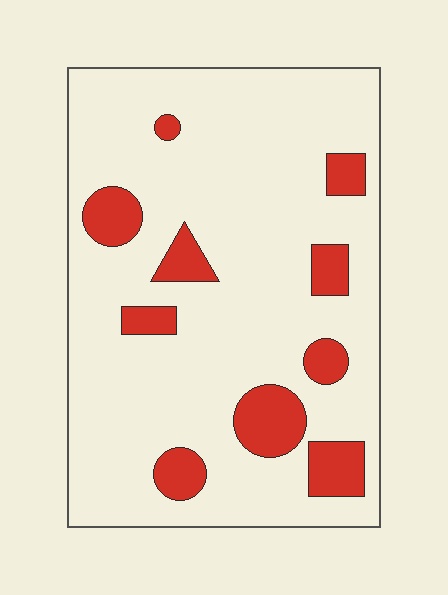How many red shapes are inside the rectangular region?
10.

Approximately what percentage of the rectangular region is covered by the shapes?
Approximately 15%.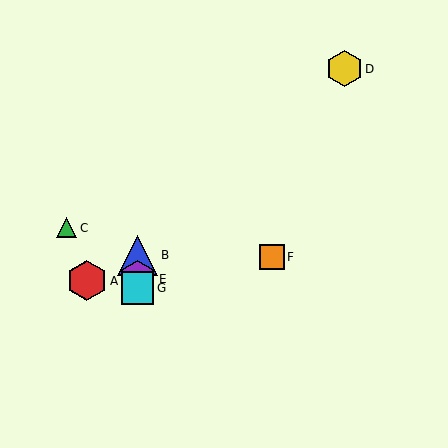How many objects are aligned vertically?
3 objects (B, E, G) are aligned vertically.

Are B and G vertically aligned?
Yes, both are at x≈138.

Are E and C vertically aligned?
No, E is at x≈138 and C is at x≈66.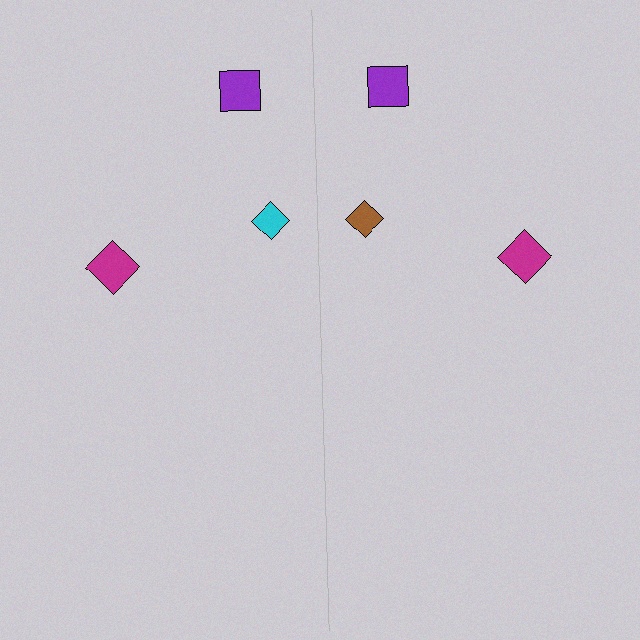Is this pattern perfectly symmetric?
No, the pattern is not perfectly symmetric. The brown diamond on the right side breaks the symmetry — its mirror counterpart is cyan.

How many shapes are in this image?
There are 6 shapes in this image.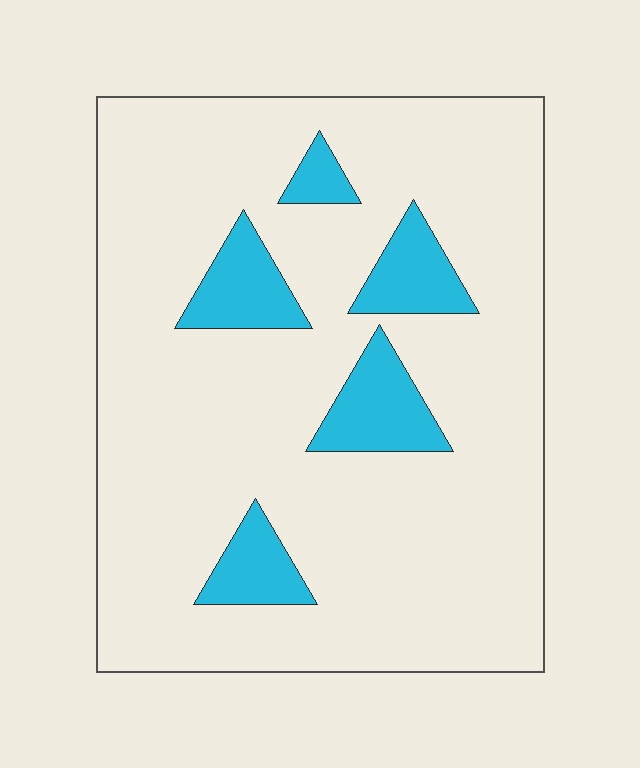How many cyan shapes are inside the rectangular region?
5.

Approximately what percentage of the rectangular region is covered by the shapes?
Approximately 15%.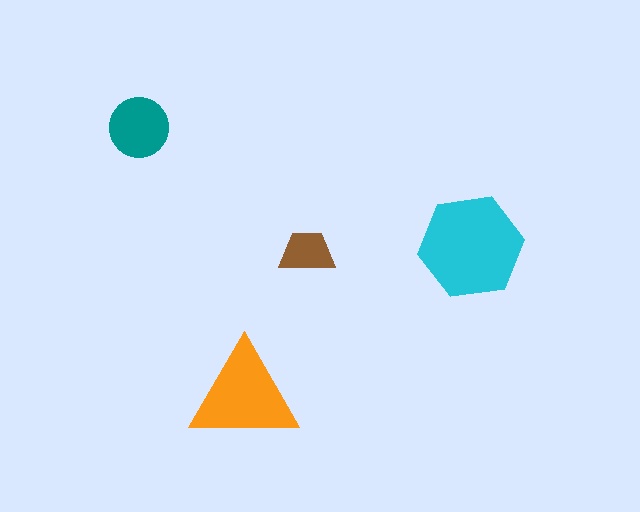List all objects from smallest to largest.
The brown trapezoid, the teal circle, the orange triangle, the cyan hexagon.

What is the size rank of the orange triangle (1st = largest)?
2nd.